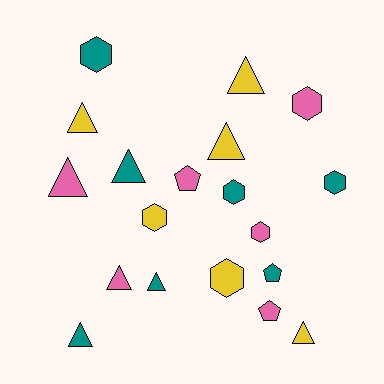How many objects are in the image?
There are 19 objects.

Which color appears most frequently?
Teal, with 7 objects.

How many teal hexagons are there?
There are 3 teal hexagons.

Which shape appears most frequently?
Triangle, with 9 objects.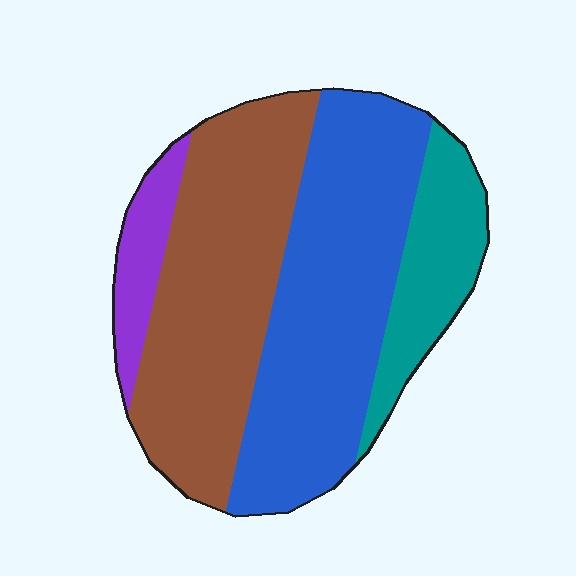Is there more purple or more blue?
Blue.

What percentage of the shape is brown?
Brown covers roughly 35% of the shape.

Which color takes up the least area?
Purple, at roughly 10%.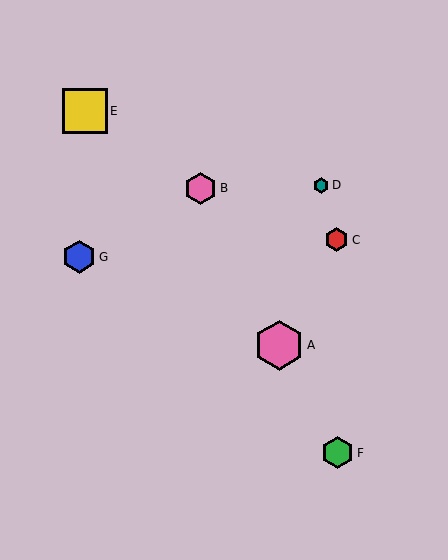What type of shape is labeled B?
Shape B is a pink hexagon.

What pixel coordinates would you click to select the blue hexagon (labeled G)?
Click at (79, 257) to select the blue hexagon G.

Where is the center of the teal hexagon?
The center of the teal hexagon is at (321, 185).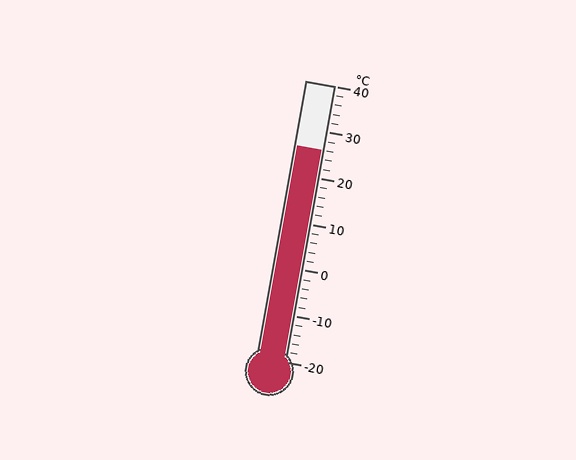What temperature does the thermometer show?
The thermometer shows approximately 26°C.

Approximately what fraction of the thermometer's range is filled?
The thermometer is filled to approximately 75% of its range.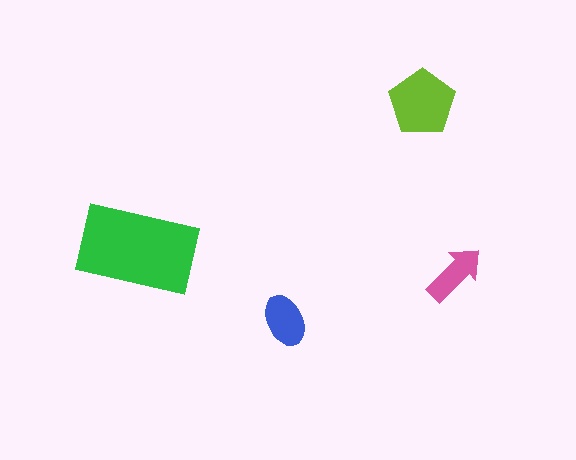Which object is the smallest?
The pink arrow.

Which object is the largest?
The green rectangle.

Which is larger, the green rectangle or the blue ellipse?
The green rectangle.